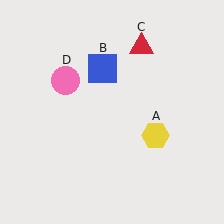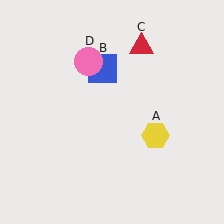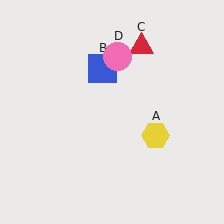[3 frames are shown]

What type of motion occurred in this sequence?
The pink circle (object D) rotated clockwise around the center of the scene.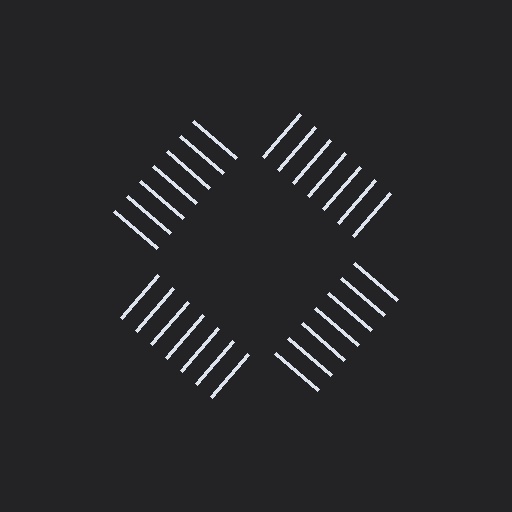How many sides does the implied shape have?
4 sides — the line-ends trace a square.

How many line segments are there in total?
28 — 7 along each of the 4 edges.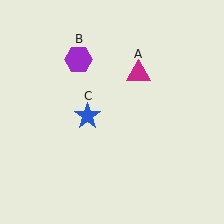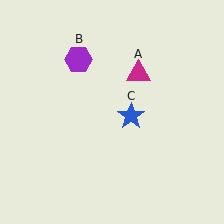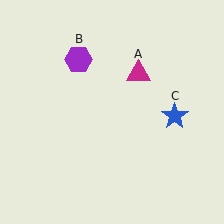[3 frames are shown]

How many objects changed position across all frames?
1 object changed position: blue star (object C).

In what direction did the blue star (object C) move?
The blue star (object C) moved right.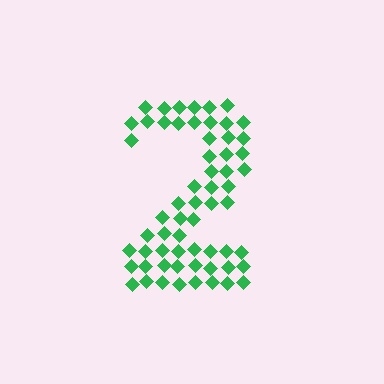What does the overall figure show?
The overall figure shows the digit 2.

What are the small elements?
The small elements are diamonds.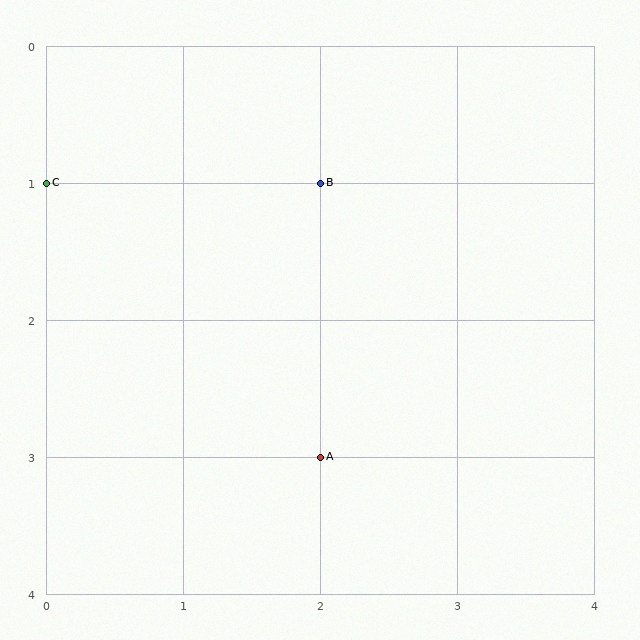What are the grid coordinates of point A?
Point A is at grid coordinates (2, 3).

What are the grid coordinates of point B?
Point B is at grid coordinates (2, 1).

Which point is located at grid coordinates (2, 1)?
Point B is at (2, 1).